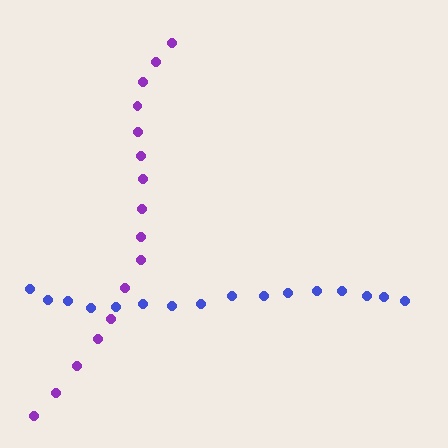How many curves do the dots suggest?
There are 2 distinct paths.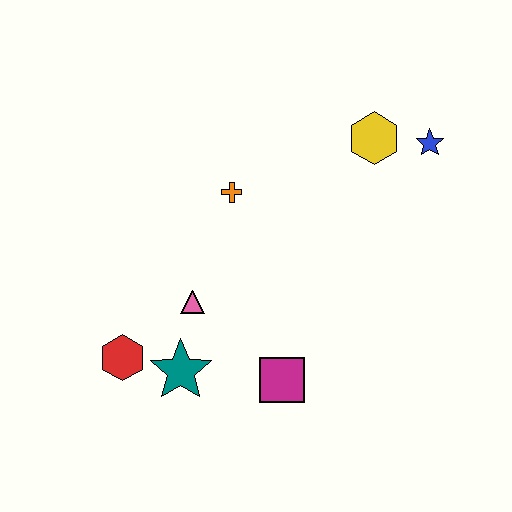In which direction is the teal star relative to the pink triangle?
The teal star is below the pink triangle.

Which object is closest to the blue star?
The yellow hexagon is closest to the blue star.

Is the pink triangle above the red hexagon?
Yes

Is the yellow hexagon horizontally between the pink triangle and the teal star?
No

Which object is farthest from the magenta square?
The blue star is farthest from the magenta square.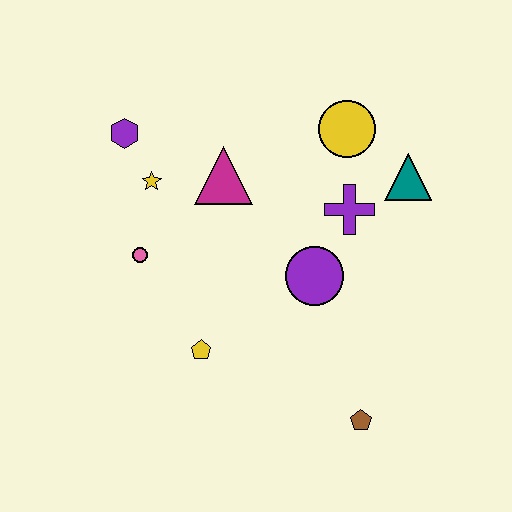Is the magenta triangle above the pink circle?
Yes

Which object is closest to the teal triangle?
The purple cross is closest to the teal triangle.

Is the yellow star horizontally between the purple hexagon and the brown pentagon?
Yes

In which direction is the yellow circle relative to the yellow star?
The yellow circle is to the right of the yellow star.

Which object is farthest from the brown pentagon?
The purple hexagon is farthest from the brown pentagon.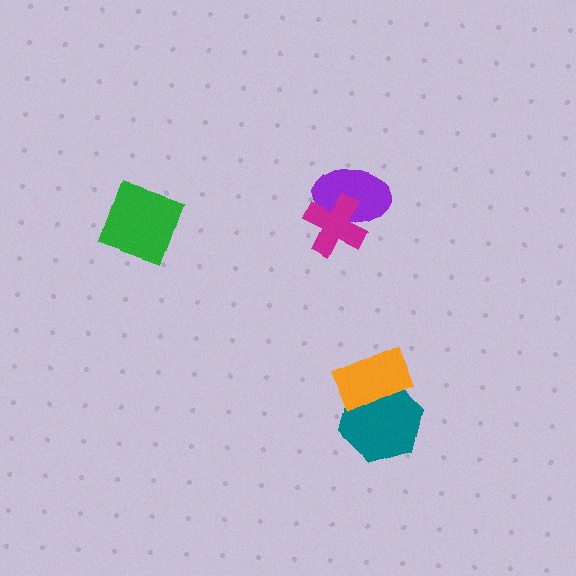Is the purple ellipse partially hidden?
Yes, it is partially covered by another shape.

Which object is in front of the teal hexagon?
The orange rectangle is in front of the teal hexagon.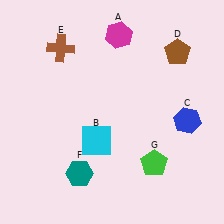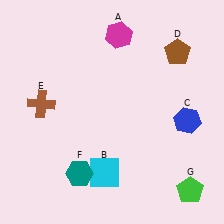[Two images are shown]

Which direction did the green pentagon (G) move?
The green pentagon (G) moved right.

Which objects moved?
The objects that moved are: the cyan square (B), the brown cross (E), the green pentagon (G).